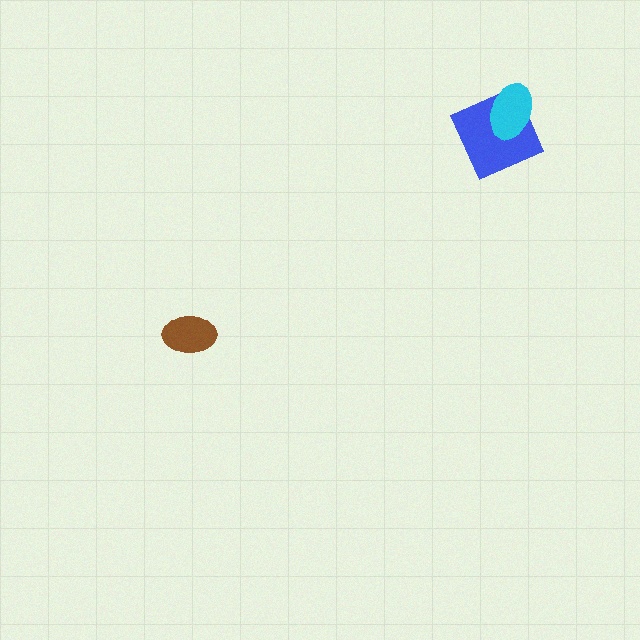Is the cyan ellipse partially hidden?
No, no other shape covers it.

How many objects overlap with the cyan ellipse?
1 object overlaps with the cyan ellipse.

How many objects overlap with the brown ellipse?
0 objects overlap with the brown ellipse.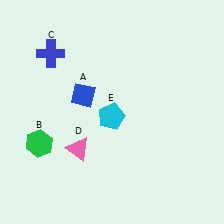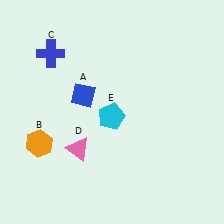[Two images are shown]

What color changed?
The hexagon (B) changed from green in Image 1 to orange in Image 2.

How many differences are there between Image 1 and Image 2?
There is 1 difference between the two images.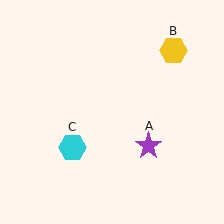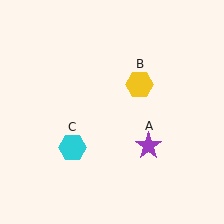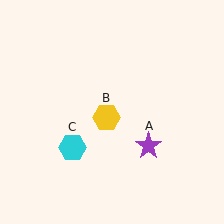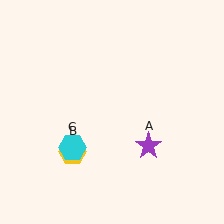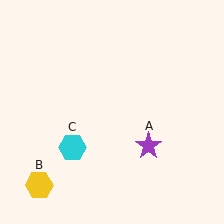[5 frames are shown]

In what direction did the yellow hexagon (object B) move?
The yellow hexagon (object B) moved down and to the left.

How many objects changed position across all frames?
1 object changed position: yellow hexagon (object B).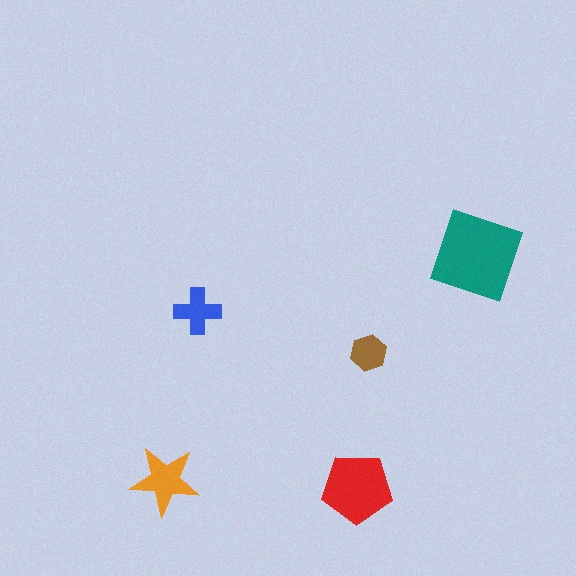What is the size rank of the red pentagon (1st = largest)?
2nd.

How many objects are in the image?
There are 5 objects in the image.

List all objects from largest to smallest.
The teal diamond, the red pentagon, the orange star, the blue cross, the brown hexagon.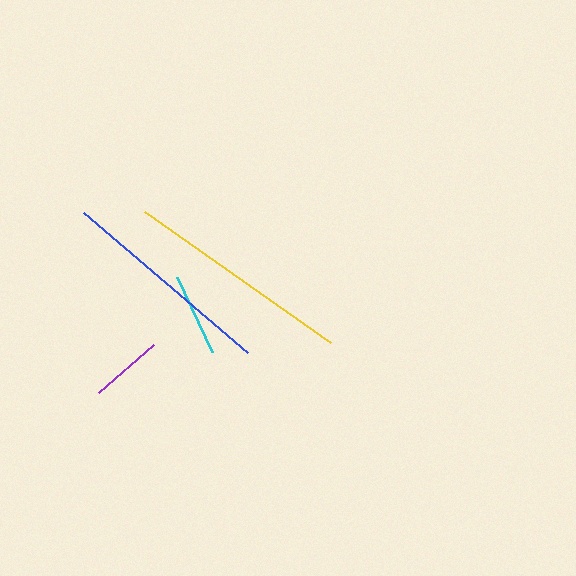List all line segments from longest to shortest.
From longest to shortest: yellow, blue, cyan, purple.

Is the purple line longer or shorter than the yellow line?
The yellow line is longer than the purple line.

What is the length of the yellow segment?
The yellow segment is approximately 228 pixels long.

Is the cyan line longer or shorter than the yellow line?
The yellow line is longer than the cyan line.